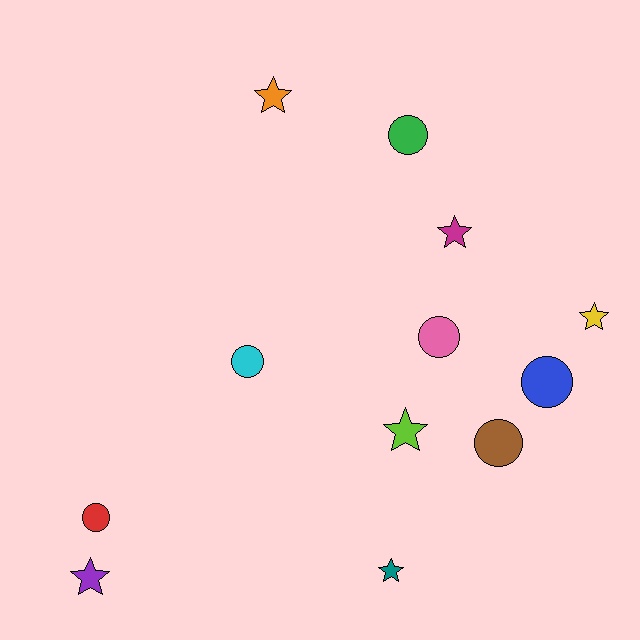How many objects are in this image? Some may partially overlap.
There are 12 objects.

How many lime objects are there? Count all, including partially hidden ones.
There is 1 lime object.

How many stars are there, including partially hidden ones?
There are 6 stars.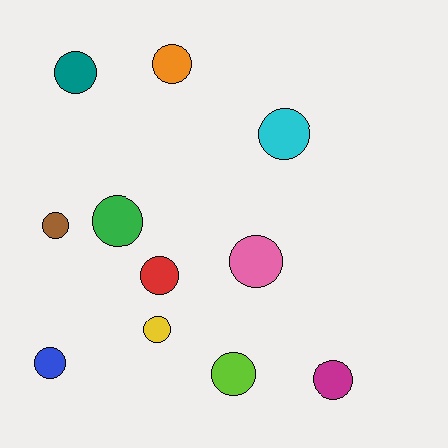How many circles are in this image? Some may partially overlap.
There are 11 circles.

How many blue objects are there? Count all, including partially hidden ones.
There is 1 blue object.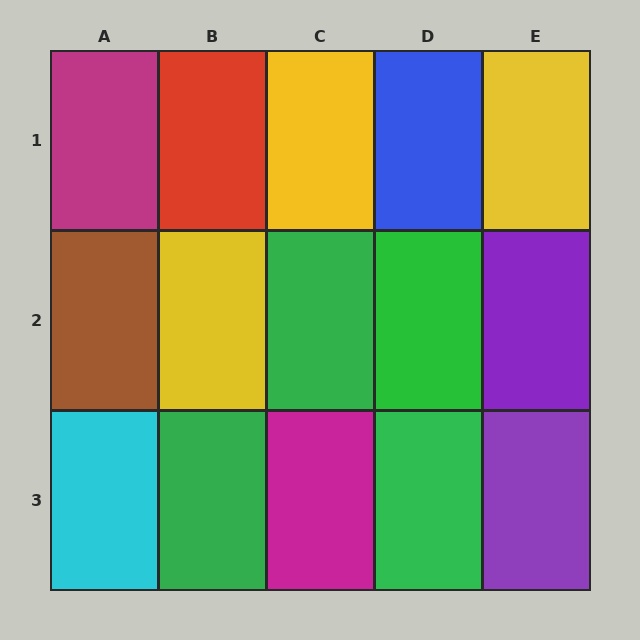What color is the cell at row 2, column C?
Green.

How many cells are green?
4 cells are green.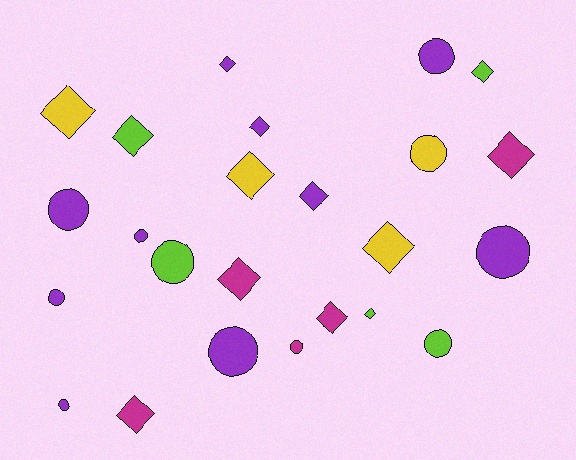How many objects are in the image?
There are 24 objects.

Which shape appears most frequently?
Diamond, with 13 objects.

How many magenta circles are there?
There is 1 magenta circle.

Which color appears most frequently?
Purple, with 10 objects.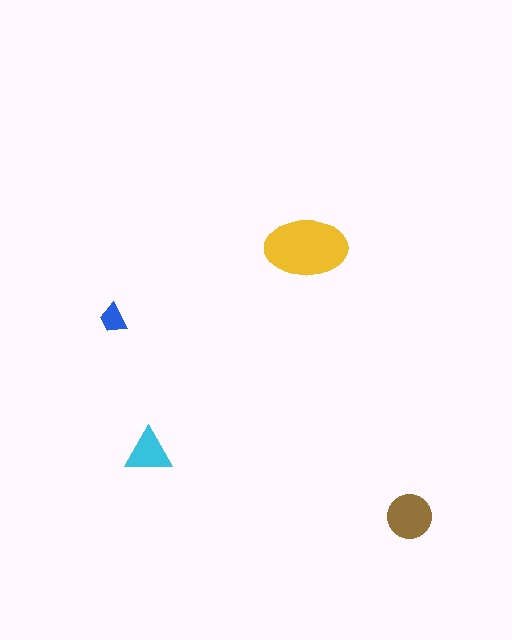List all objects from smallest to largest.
The blue trapezoid, the cyan triangle, the brown circle, the yellow ellipse.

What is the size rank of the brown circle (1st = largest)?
2nd.